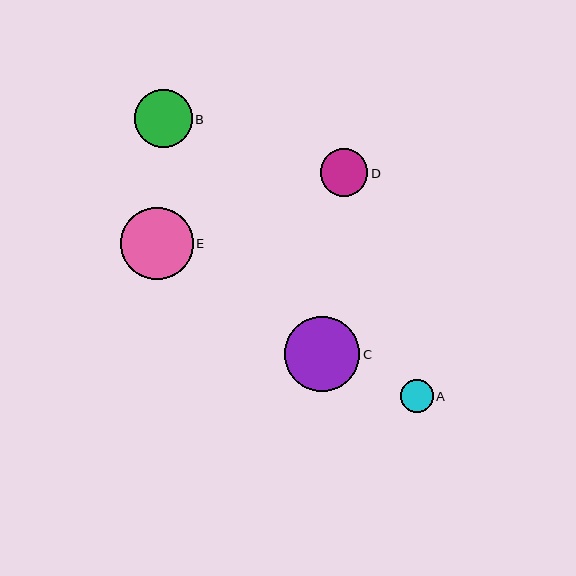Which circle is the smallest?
Circle A is the smallest with a size of approximately 33 pixels.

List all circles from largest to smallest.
From largest to smallest: C, E, B, D, A.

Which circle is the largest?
Circle C is the largest with a size of approximately 75 pixels.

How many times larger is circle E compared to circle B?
Circle E is approximately 1.3 times the size of circle B.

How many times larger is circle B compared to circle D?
Circle B is approximately 1.2 times the size of circle D.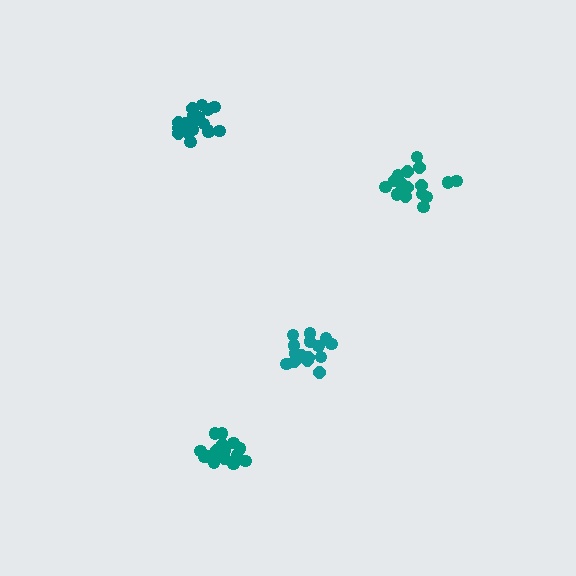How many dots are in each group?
Group 1: 17 dots, Group 2: 20 dots, Group 3: 15 dots, Group 4: 18 dots (70 total).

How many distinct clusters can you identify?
There are 4 distinct clusters.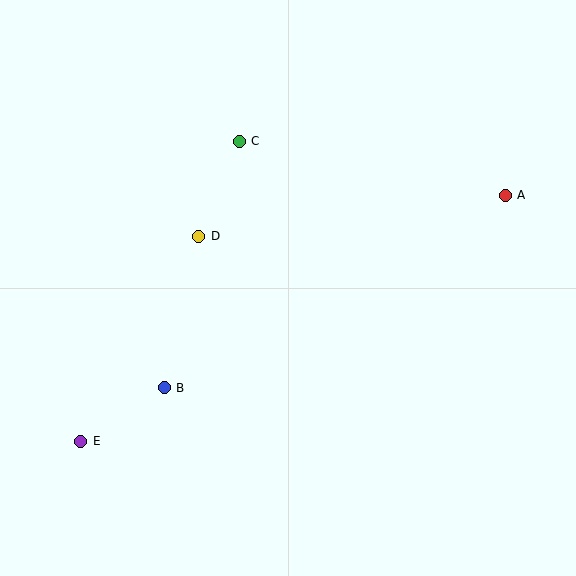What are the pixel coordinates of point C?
Point C is at (239, 141).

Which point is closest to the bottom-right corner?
Point A is closest to the bottom-right corner.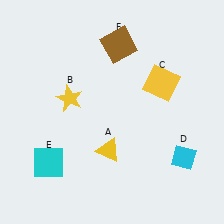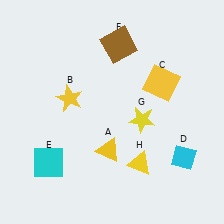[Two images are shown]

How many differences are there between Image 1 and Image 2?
There are 2 differences between the two images.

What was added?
A yellow star (G), a yellow triangle (H) were added in Image 2.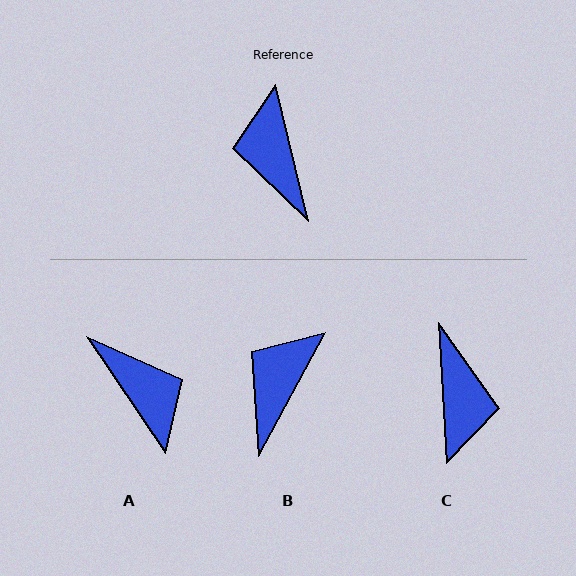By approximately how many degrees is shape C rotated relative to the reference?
Approximately 169 degrees counter-clockwise.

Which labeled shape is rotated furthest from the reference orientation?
C, about 169 degrees away.